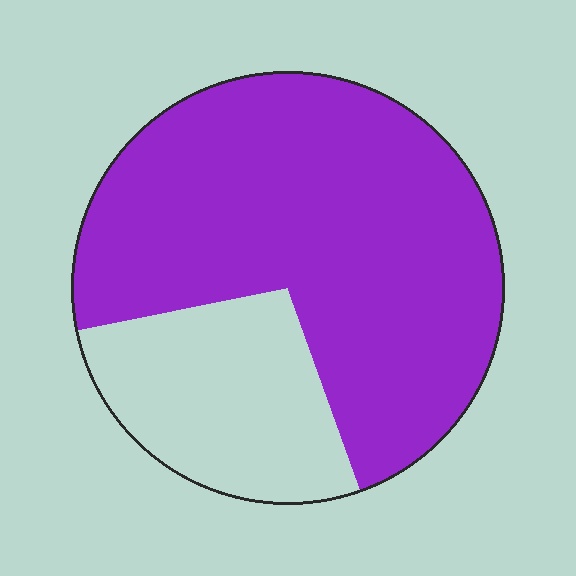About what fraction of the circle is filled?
About three quarters (3/4).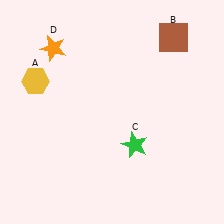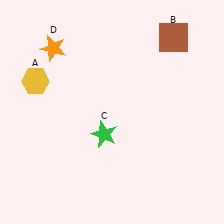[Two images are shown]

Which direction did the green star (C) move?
The green star (C) moved left.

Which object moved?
The green star (C) moved left.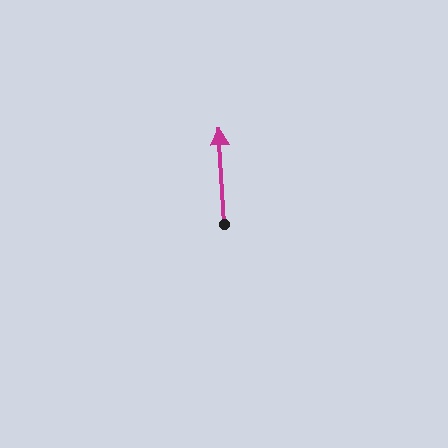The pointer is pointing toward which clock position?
Roughly 12 o'clock.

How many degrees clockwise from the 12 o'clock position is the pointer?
Approximately 357 degrees.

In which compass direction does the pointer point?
North.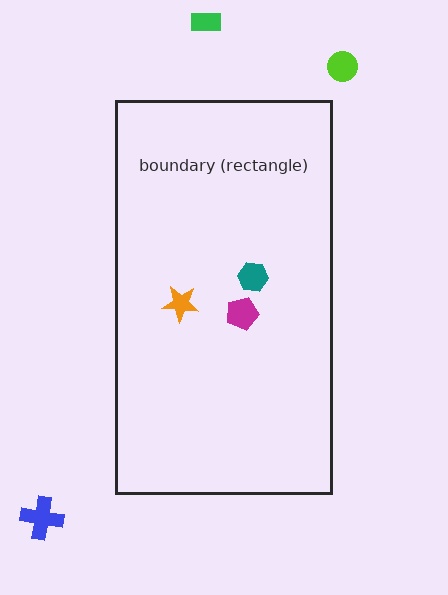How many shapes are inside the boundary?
3 inside, 3 outside.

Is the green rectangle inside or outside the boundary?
Outside.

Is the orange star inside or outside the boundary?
Inside.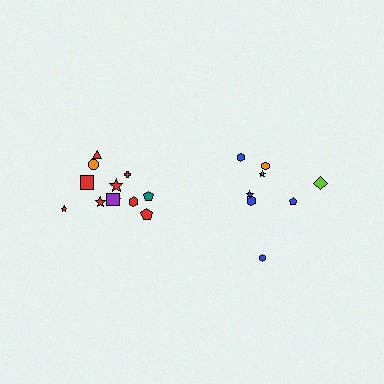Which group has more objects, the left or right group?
The left group.